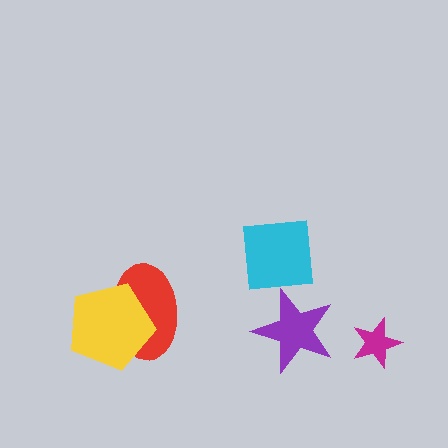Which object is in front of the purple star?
The cyan square is in front of the purple star.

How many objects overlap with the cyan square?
1 object overlaps with the cyan square.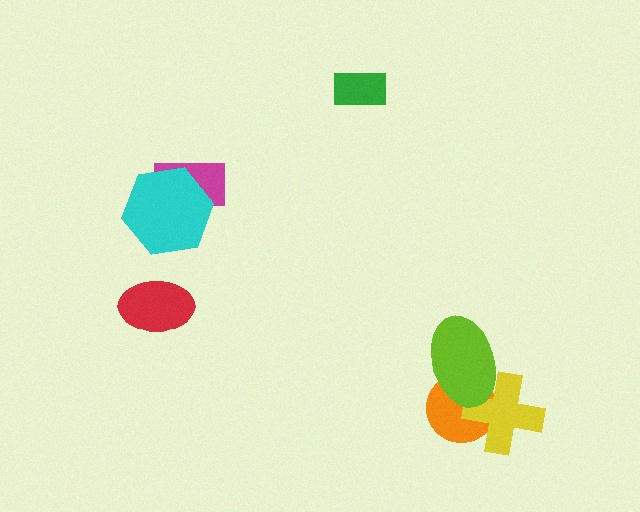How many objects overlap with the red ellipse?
0 objects overlap with the red ellipse.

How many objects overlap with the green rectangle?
0 objects overlap with the green rectangle.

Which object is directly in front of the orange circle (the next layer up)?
The yellow cross is directly in front of the orange circle.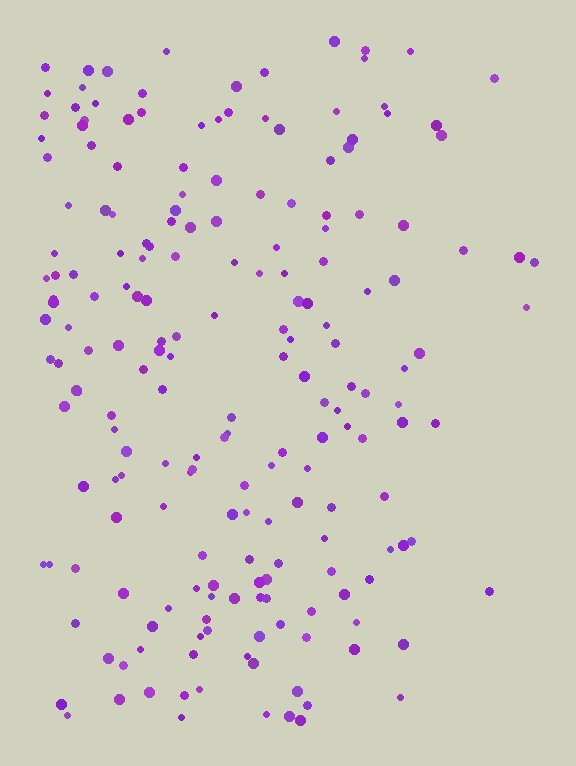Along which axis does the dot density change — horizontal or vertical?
Horizontal.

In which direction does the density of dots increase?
From right to left, with the left side densest.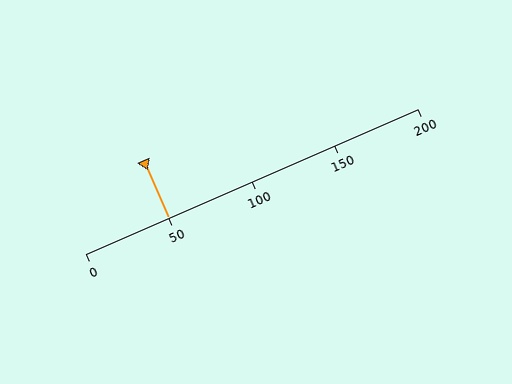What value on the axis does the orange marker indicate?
The marker indicates approximately 50.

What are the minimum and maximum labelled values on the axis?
The axis runs from 0 to 200.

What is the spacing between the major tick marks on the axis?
The major ticks are spaced 50 apart.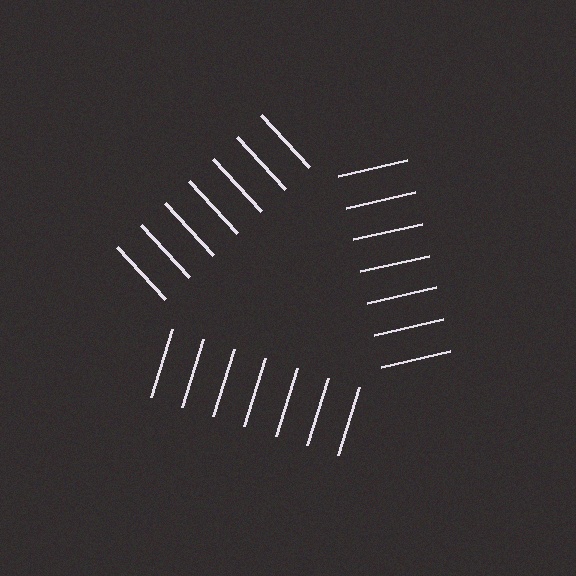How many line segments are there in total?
21 — 7 along each of the 3 edges.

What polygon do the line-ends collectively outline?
An illusory triangle — the line segments terminate on its edges but no continuous stroke is drawn.